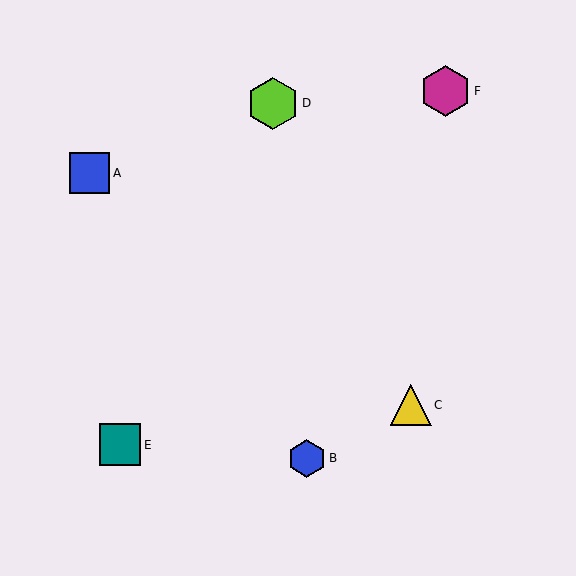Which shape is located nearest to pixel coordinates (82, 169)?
The blue square (labeled A) at (90, 173) is nearest to that location.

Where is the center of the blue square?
The center of the blue square is at (90, 173).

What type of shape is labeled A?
Shape A is a blue square.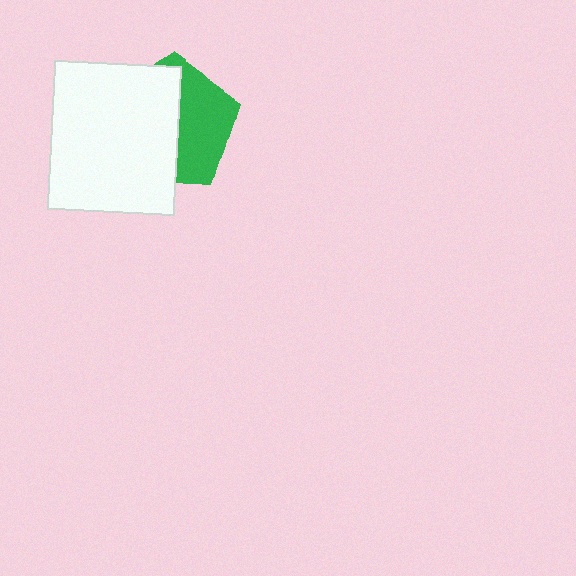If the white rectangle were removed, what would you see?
You would see the complete green pentagon.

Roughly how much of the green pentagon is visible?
A small part of it is visible (roughly 43%).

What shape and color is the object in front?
The object in front is a white rectangle.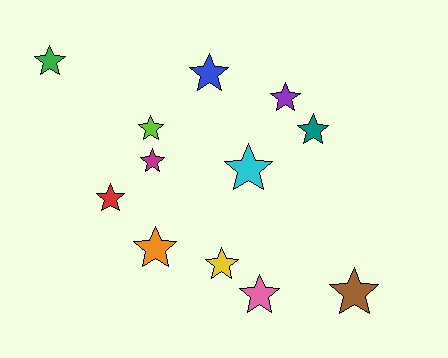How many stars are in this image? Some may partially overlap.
There are 12 stars.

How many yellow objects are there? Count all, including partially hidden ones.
There is 1 yellow object.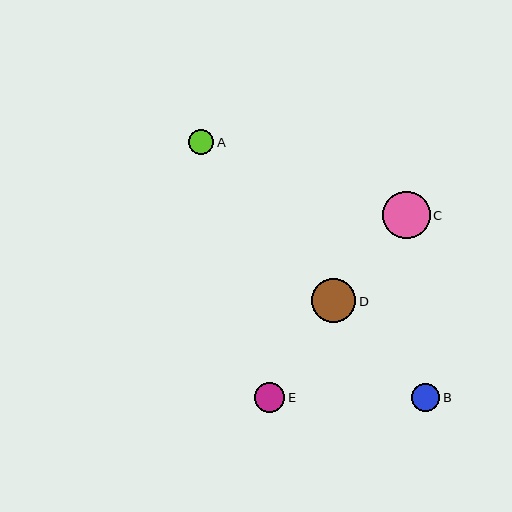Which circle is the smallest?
Circle A is the smallest with a size of approximately 25 pixels.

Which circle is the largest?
Circle C is the largest with a size of approximately 48 pixels.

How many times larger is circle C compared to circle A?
Circle C is approximately 1.9 times the size of circle A.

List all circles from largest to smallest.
From largest to smallest: C, D, E, B, A.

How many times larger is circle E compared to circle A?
Circle E is approximately 1.2 times the size of circle A.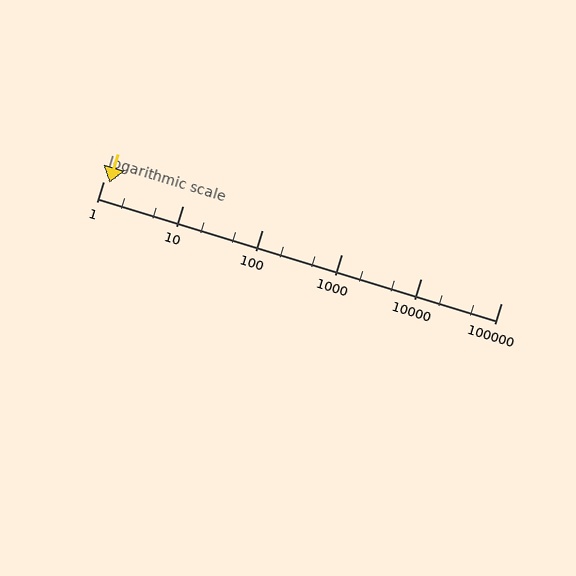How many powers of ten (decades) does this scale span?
The scale spans 5 decades, from 1 to 100000.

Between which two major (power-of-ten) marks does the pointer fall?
The pointer is between 1 and 10.